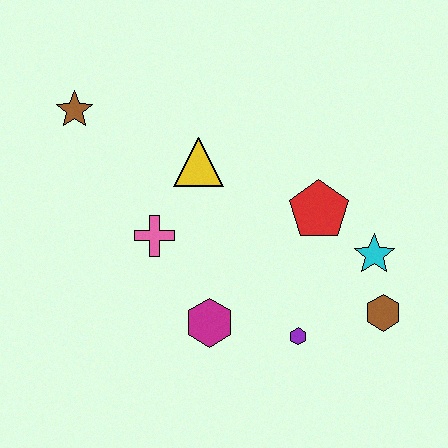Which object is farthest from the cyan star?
The brown star is farthest from the cyan star.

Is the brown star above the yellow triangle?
Yes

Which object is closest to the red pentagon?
The cyan star is closest to the red pentagon.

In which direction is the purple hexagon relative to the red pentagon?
The purple hexagon is below the red pentagon.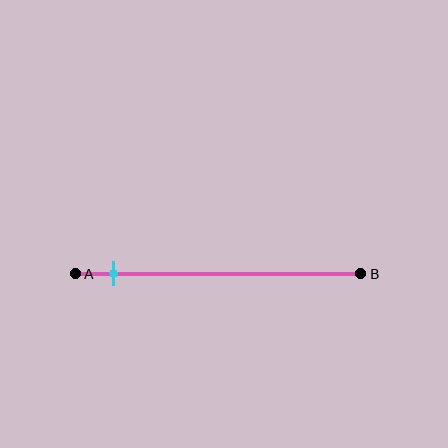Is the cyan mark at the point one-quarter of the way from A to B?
No, the mark is at about 15% from A, not at the 25% one-quarter point.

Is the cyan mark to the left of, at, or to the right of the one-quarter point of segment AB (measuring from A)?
The cyan mark is to the left of the one-quarter point of segment AB.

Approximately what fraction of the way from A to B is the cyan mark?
The cyan mark is approximately 15% of the way from A to B.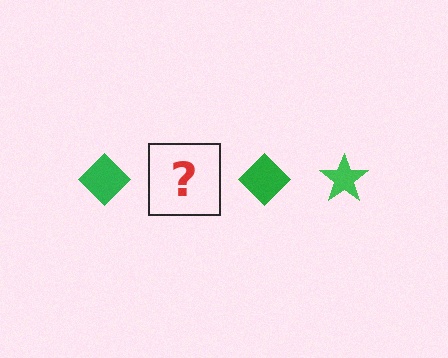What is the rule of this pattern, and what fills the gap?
The rule is that the pattern cycles through diamond, star shapes in green. The gap should be filled with a green star.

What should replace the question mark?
The question mark should be replaced with a green star.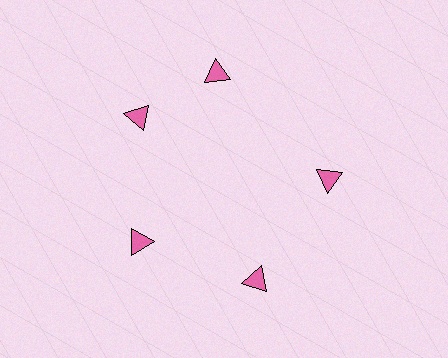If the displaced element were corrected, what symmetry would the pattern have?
It would have 5-fold rotational symmetry — the pattern would map onto itself every 72 degrees.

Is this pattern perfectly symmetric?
No. The 5 pink triangles are arranged in a ring, but one element near the 1 o'clock position is rotated out of alignment along the ring, breaking the 5-fold rotational symmetry.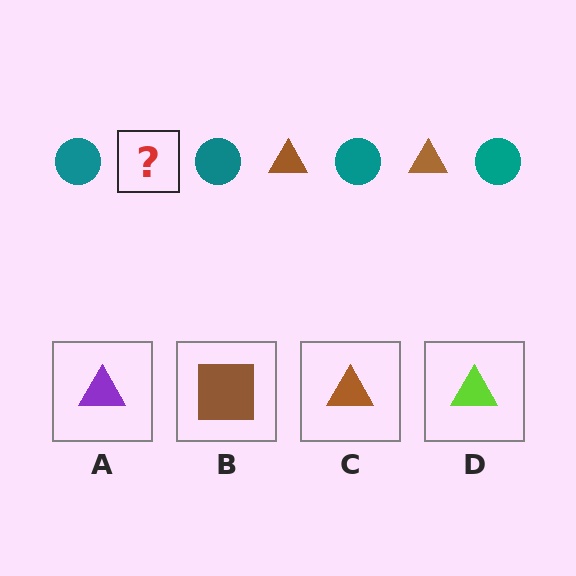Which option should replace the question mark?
Option C.